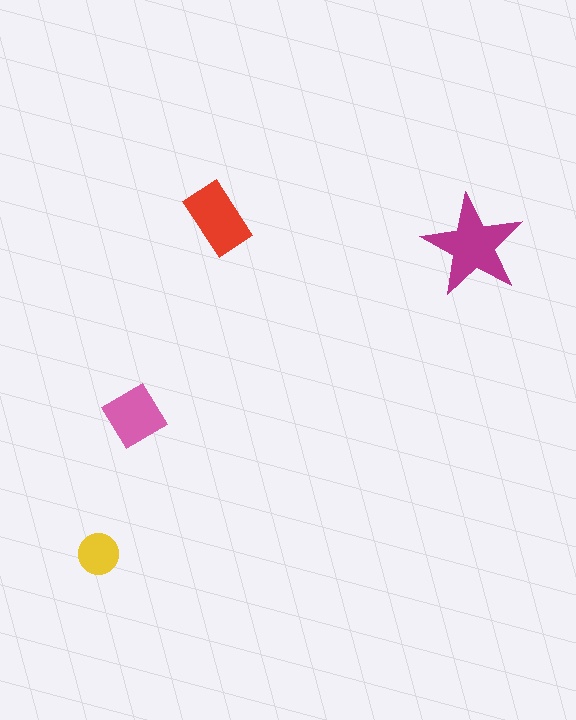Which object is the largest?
The magenta star.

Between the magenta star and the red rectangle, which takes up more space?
The magenta star.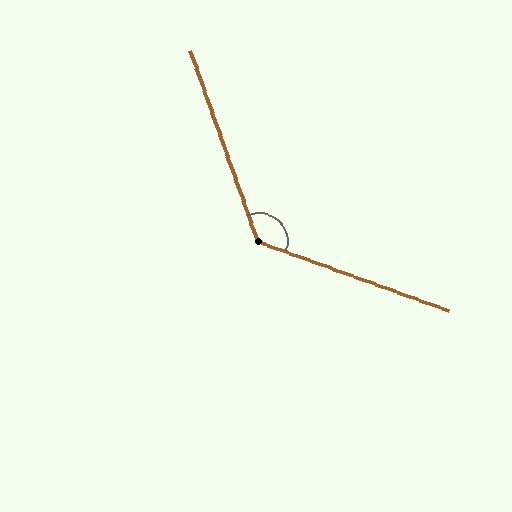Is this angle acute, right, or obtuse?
It is obtuse.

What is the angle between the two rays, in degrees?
Approximately 130 degrees.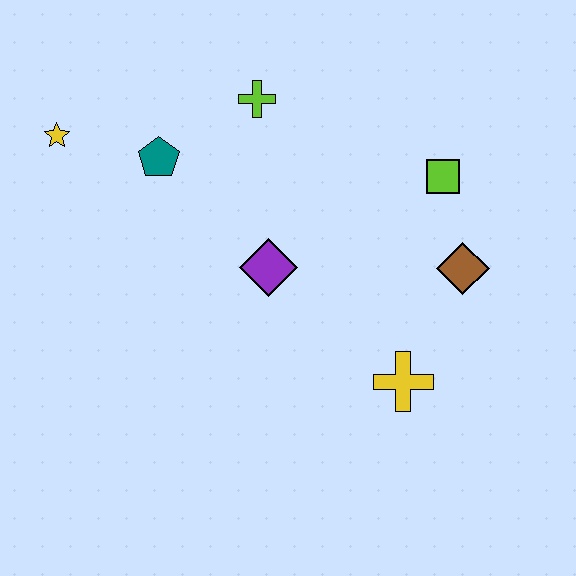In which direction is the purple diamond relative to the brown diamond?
The purple diamond is to the left of the brown diamond.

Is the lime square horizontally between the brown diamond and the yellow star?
Yes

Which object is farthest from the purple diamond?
The yellow star is farthest from the purple diamond.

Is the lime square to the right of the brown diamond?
No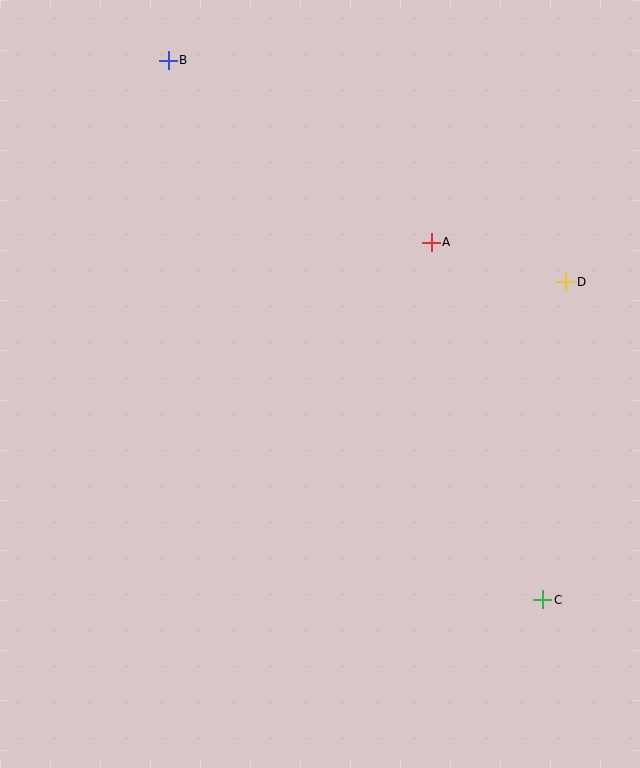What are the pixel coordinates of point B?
Point B is at (168, 60).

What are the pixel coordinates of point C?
Point C is at (543, 600).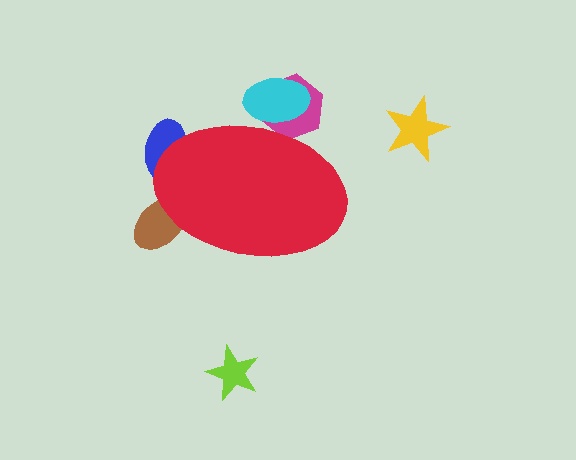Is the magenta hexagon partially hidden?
Yes, the magenta hexagon is partially hidden behind the red ellipse.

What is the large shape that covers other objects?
A red ellipse.